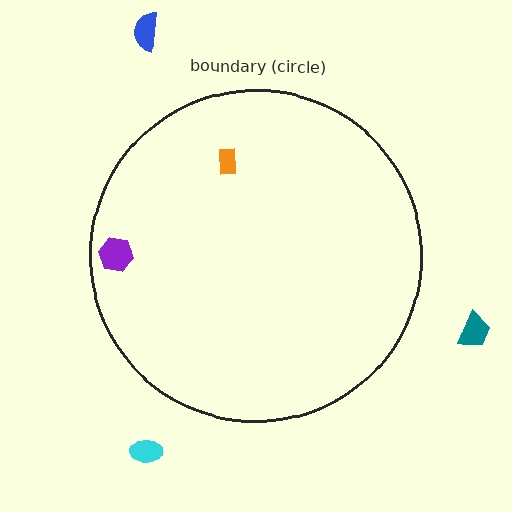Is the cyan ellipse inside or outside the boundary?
Outside.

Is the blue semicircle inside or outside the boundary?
Outside.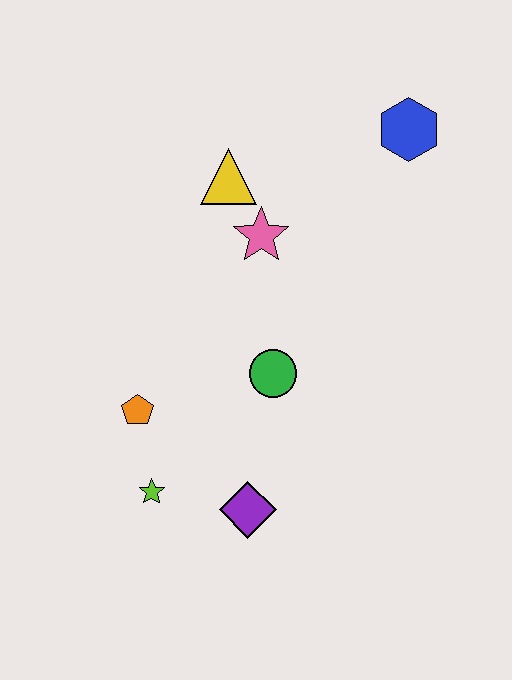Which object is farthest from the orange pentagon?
The blue hexagon is farthest from the orange pentagon.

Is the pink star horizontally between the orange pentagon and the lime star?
No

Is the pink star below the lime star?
No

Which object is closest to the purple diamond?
The lime star is closest to the purple diamond.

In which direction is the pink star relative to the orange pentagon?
The pink star is above the orange pentagon.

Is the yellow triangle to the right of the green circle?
No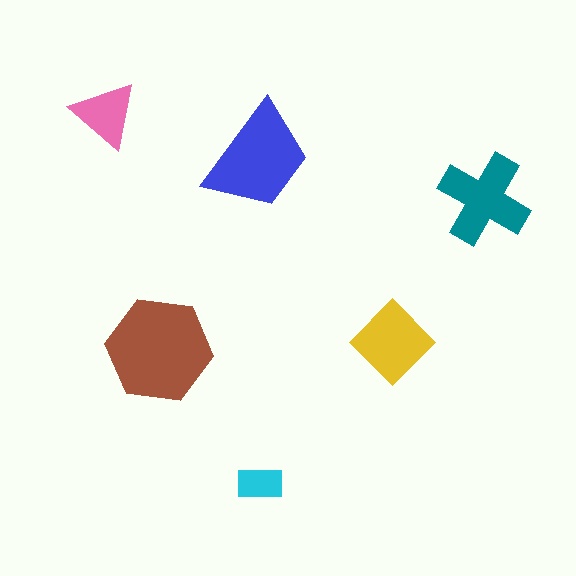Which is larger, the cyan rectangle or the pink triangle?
The pink triangle.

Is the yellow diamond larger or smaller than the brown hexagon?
Smaller.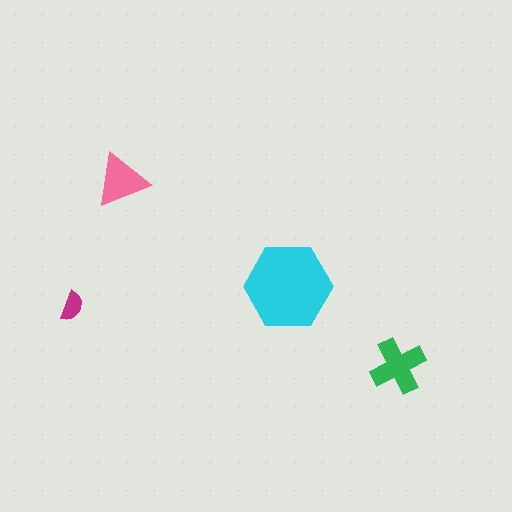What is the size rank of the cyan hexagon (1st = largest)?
1st.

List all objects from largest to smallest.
The cyan hexagon, the green cross, the pink triangle, the magenta semicircle.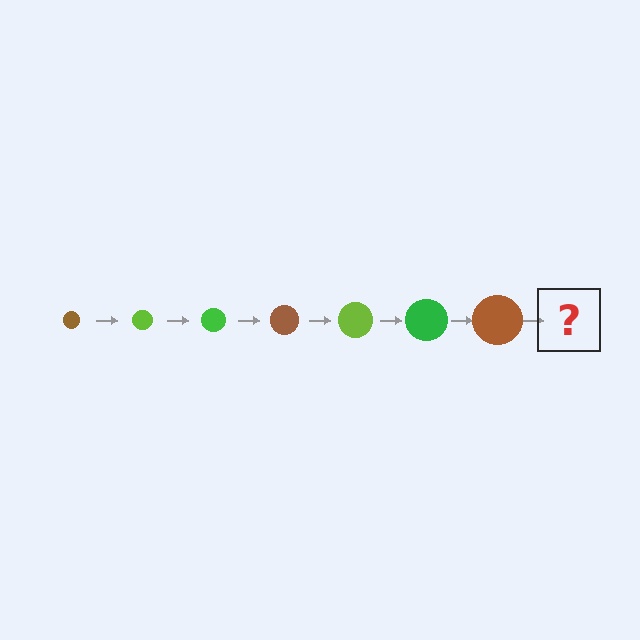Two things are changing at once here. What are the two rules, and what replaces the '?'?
The two rules are that the circle grows larger each step and the color cycles through brown, lime, and green. The '?' should be a lime circle, larger than the previous one.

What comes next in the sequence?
The next element should be a lime circle, larger than the previous one.